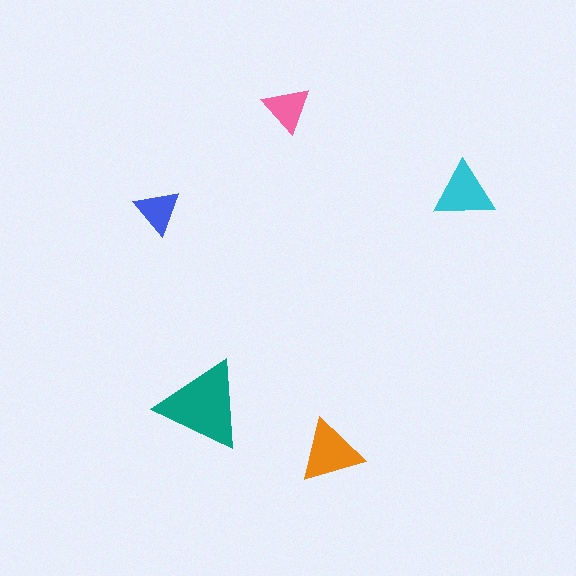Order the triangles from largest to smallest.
the teal one, the orange one, the cyan one, the pink one, the blue one.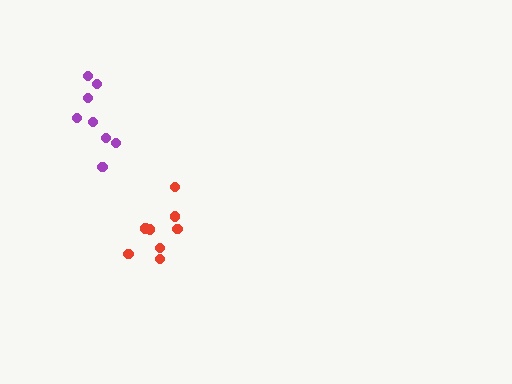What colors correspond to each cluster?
The clusters are colored: purple, red.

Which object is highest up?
The purple cluster is topmost.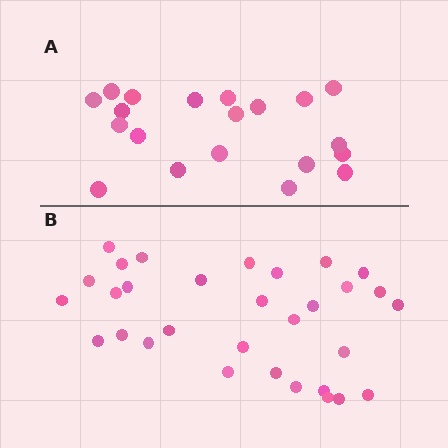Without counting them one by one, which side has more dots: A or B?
Region B (the bottom region) has more dots.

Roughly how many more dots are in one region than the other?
Region B has roughly 12 or so more dots than region A.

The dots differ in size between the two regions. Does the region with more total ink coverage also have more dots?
No. Region A has more total ink coverage because its dots are larger, but region B actually contains more individual dots. Total area can be misleading — the number of items is what matters here.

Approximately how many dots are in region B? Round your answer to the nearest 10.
About 30 dots. (The exact count is 31, which rounds to 30.)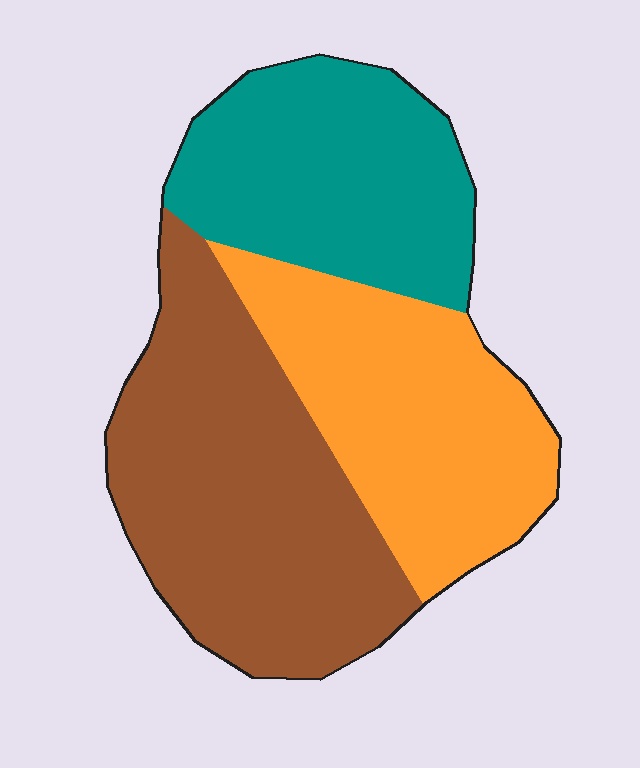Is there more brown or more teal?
Brown.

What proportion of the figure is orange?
Orange takes up about one third (1/3) of the figure.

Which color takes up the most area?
Brown, at roughly 40%.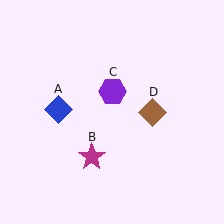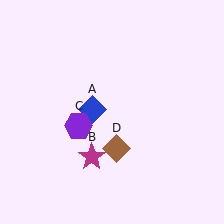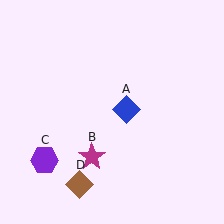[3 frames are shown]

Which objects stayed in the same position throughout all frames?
Magenta star (object B) remained stationary.